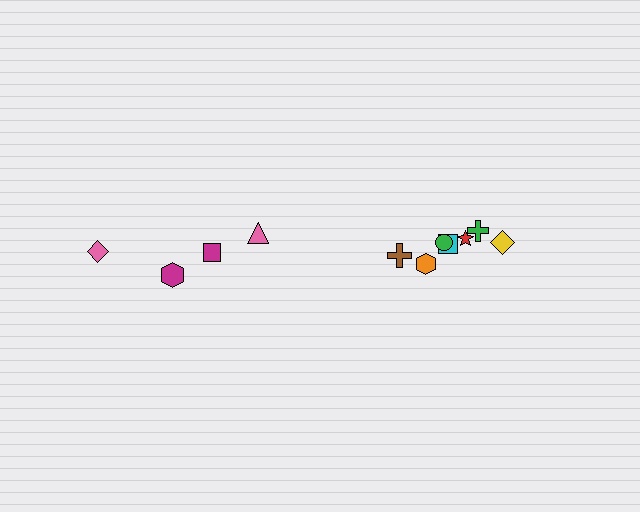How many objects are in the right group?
There are 7 objects.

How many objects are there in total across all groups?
There are 11 objects.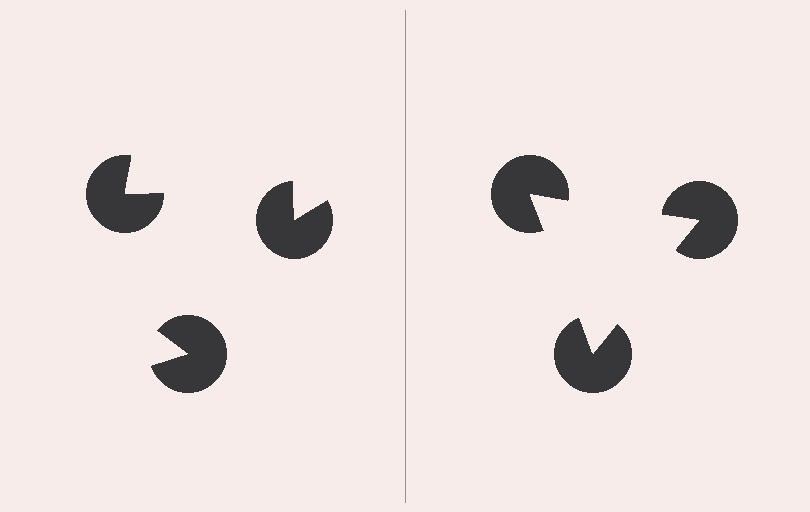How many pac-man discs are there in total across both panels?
6 — 3 on each side.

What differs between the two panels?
The pac-man discs are positioned identically on both sides; only the wedge orientations differ. On the right they align to a triangle; on the left they are misaligned.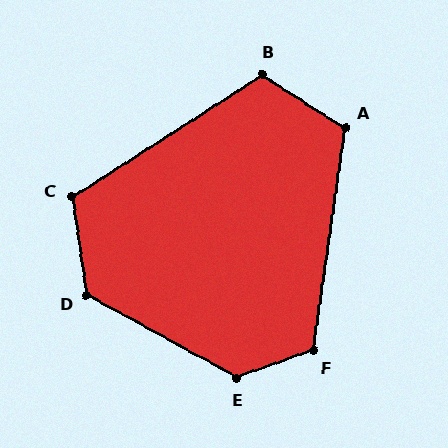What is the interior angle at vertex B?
Approximately 114 degrees (obtuse).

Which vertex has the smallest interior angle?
C, at approximately 114 degrees.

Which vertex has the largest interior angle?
E, at approximately 131 degrees.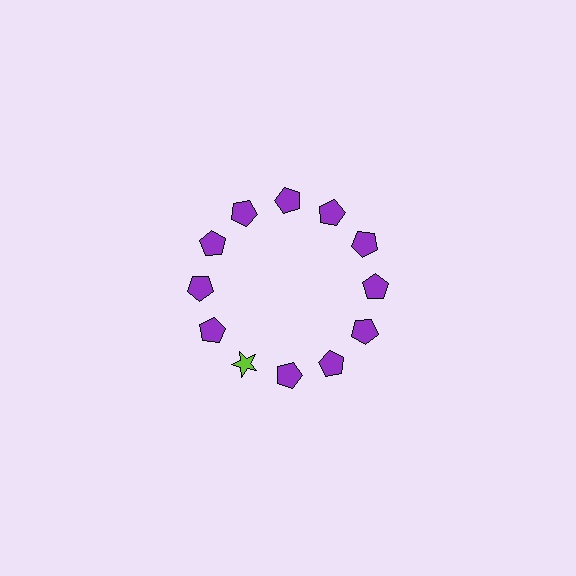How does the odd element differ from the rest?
It differs in both color (lime instead of purple) and shape (star instead of pentagon).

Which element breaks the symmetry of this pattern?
The lime star at roughly the 7 o'clock position breaks the symmetry. All other shapes are purple pentagons.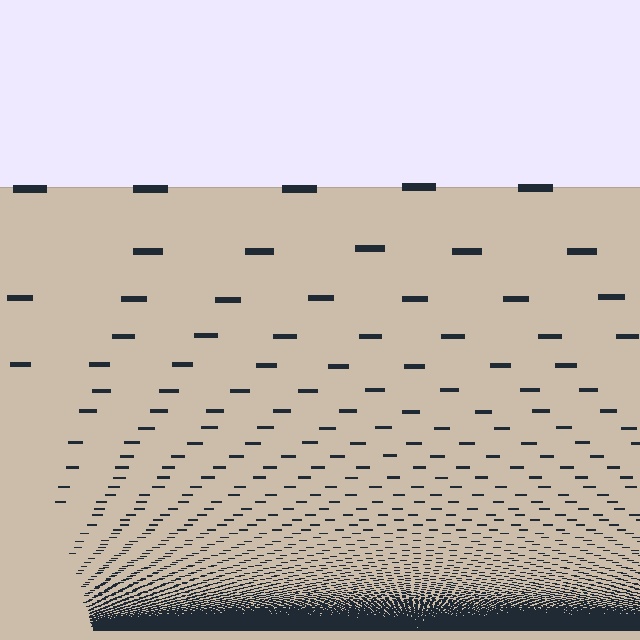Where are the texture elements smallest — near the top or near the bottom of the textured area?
Near the bottom.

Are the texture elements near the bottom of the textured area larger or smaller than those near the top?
Smaller. The gradient is inverted — elements near the bottom are smaller and denser.